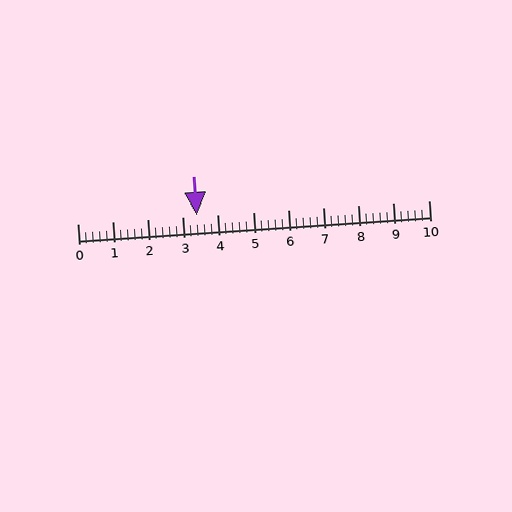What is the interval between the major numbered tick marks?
The major tick marks are spaced 1 units apart.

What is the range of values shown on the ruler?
The ruler shows values from 0 to 10.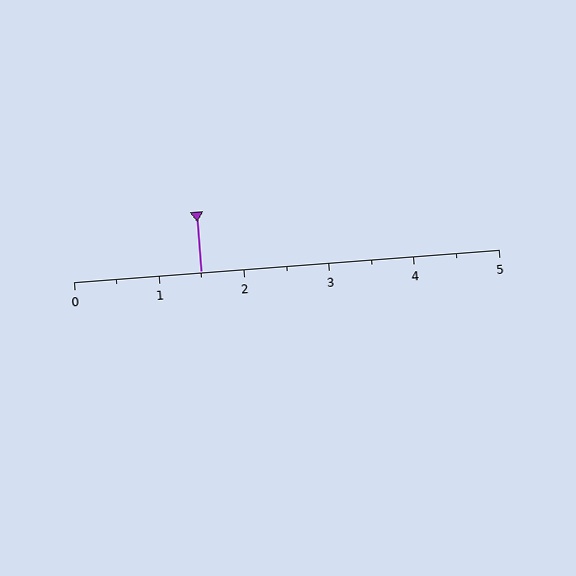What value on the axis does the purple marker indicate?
The marker indicates approximately 1.5.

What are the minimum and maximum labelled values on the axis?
The axis runs from 0 to 5.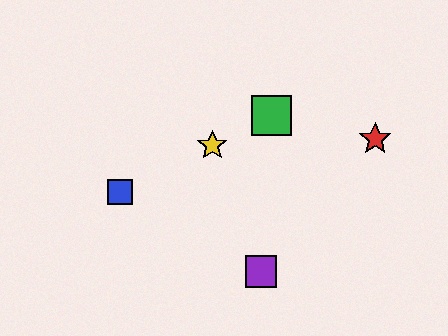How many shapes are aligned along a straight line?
3 shapes (the blue square, the green square, the yellow star) are aligned along a straight line.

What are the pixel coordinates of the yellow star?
The yellow star is at (212, 146).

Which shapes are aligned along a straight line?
The blue square, the green square, the yellow star are aligned along a straight line.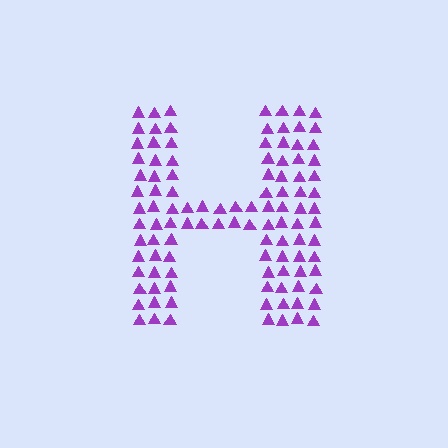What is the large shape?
The large shape is the letter H.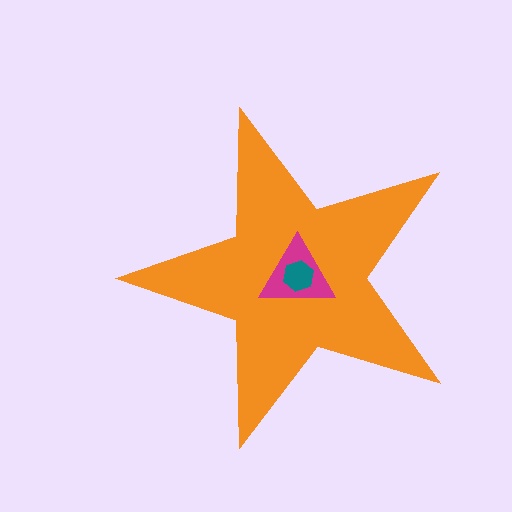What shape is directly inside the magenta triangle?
The teal hexagon.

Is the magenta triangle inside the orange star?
Yes.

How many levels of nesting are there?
3.